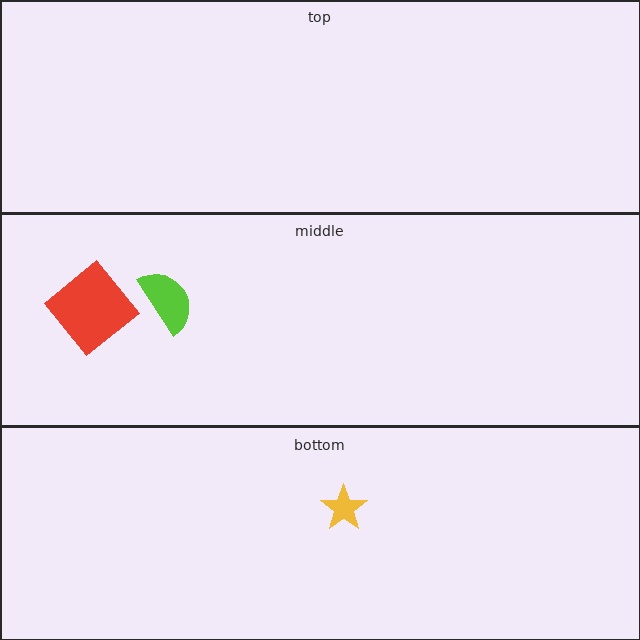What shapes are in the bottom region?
The yellow star.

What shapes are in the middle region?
The red diamond, the lime semicircle.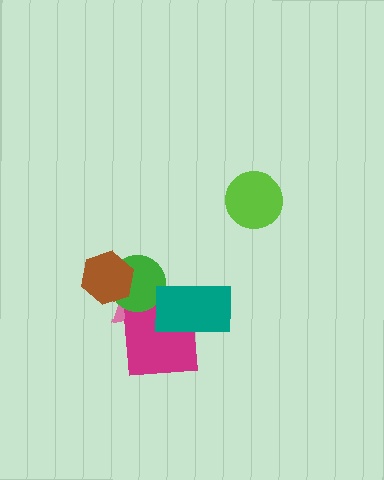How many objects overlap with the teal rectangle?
2 objects overlap with the teal rectangle.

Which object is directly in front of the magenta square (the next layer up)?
The green circle is directly in front of the magenta square.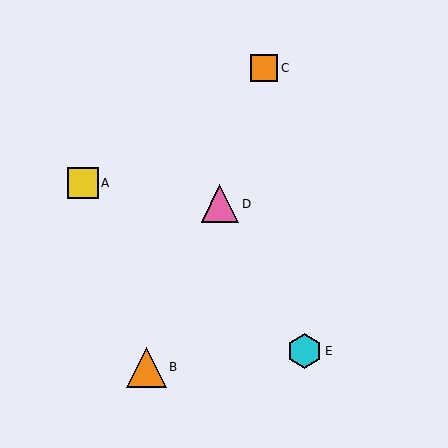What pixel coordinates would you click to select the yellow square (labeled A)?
Click at (83, 183) to select the yellow square A.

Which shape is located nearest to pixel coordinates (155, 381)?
The orange triangle (labeled B) at (146, 367) is nearest to that location.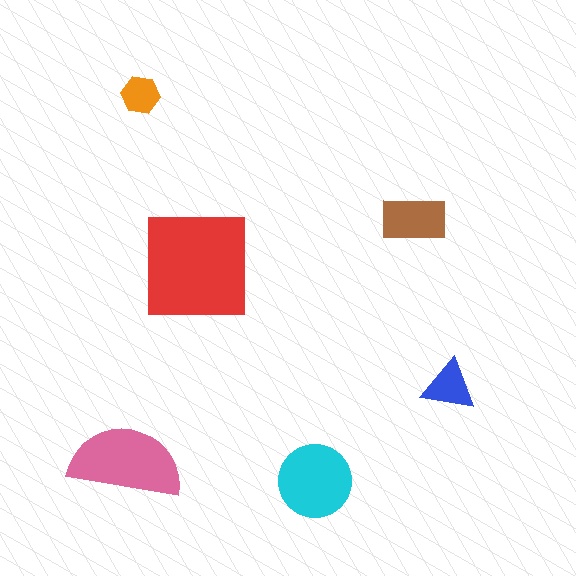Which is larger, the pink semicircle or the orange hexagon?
The pink semicircle.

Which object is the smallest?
The orange hexagon.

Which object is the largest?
The red square.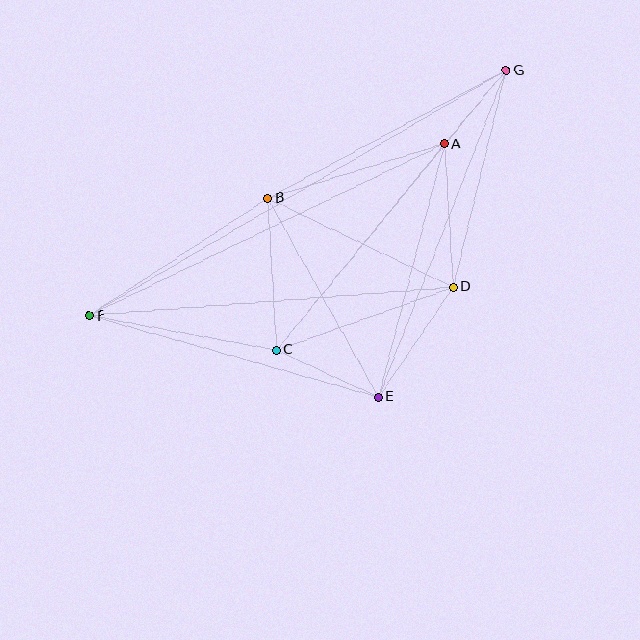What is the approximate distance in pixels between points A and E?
The distance between A and E is approximately 262 pixels.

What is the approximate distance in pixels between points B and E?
The distance between B and E is approximately 228 pixels.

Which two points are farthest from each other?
Points F and G are farthest from each other.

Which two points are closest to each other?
Points A and G are closest to each other.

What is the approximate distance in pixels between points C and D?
The distance between C and D is approximately 188 pixels.